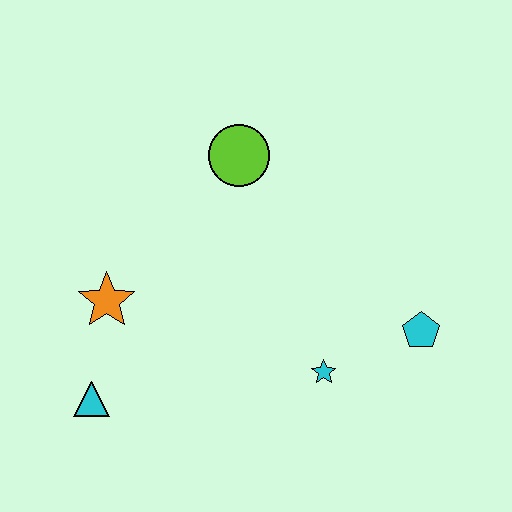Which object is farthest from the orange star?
The cyan pentagon is farthest from the orange star.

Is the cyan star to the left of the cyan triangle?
No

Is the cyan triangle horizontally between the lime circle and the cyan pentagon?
No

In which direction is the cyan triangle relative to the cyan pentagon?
The cyan triangle is to the left of the cyan pentagon.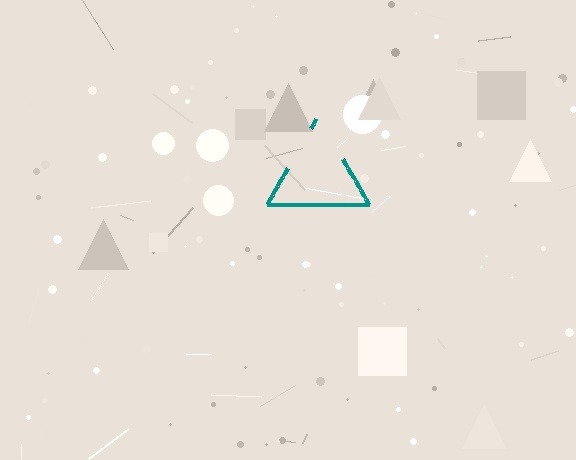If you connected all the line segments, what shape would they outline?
They would outline a triangle.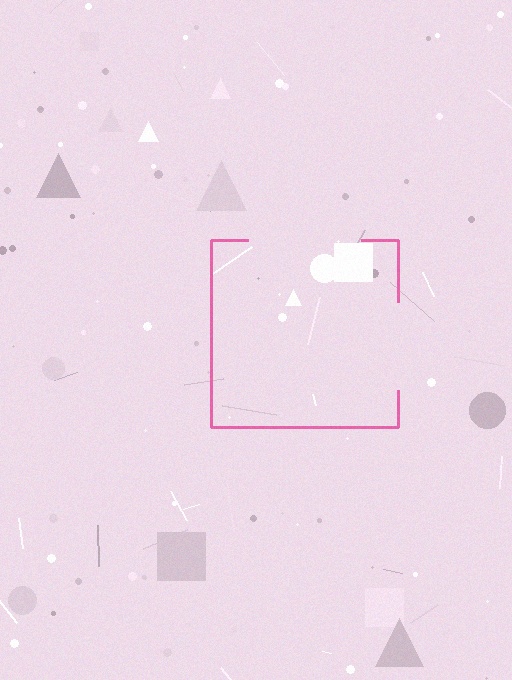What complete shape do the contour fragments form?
The contour fragments form a square.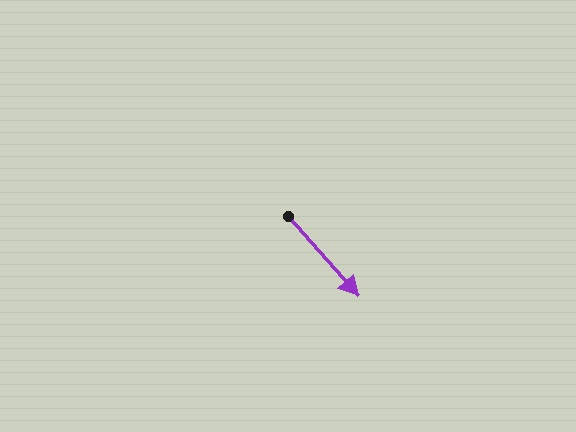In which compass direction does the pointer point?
Southeast.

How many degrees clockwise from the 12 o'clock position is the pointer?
Approximately 138 degrees.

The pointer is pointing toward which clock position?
Roughly 5 o'clock.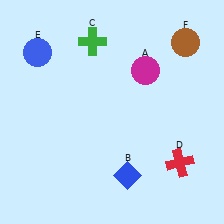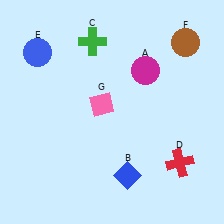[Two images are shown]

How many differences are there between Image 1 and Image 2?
There is 1 difference between the two images.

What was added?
A pink diamond (G) was added in Image 2.